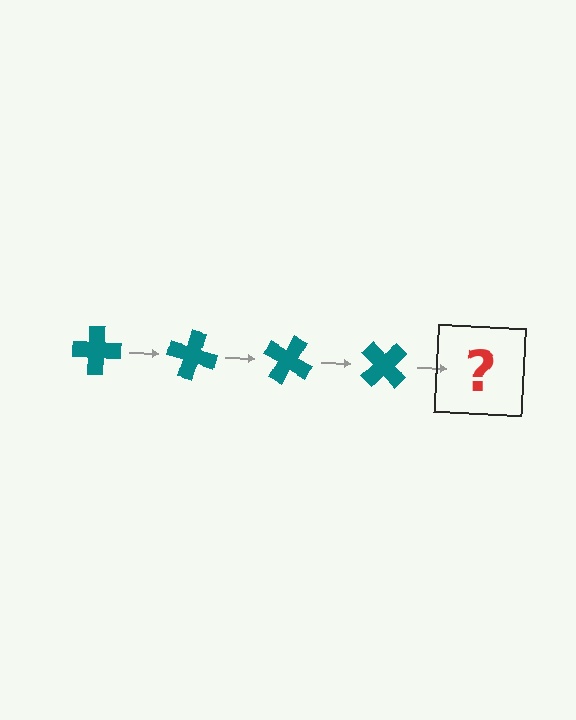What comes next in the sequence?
The next element should be a teal cross rotated 60 degrees.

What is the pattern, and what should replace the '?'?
The pattern is that the cross rotates 15 degrees each step. The '?' should be a teal cross rotated 60 degrees.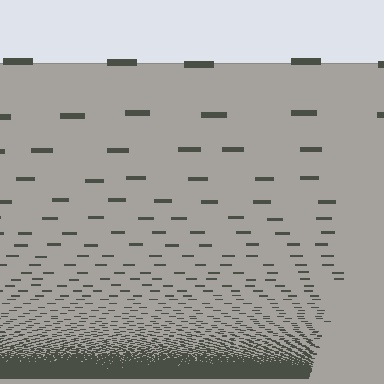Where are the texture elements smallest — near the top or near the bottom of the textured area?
Near the bottom.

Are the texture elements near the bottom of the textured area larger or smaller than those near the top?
Smaller. The gradient is inverted — elements near the bottom are smaller and denser.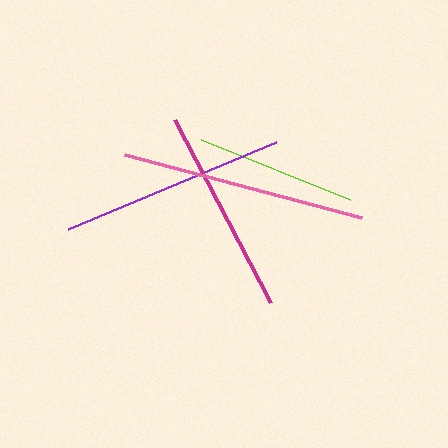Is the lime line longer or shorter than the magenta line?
The magenta line is longer than the lime line.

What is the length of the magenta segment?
The magenta segment is approximately 207 pixels long.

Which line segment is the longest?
The pink line is the longest at approximately 245 pixels.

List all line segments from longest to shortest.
From longest to shortest: pink, purple, magenta, lime.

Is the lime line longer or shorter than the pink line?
The pink line is longer than the lime line.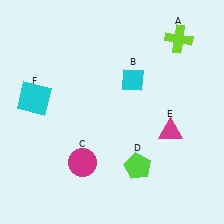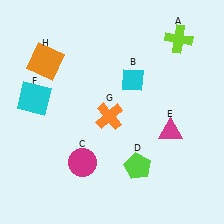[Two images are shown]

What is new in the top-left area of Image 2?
An orange square (H) was added in the top-left area of Image 2.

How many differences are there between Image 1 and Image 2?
There are 2 differences between the two images.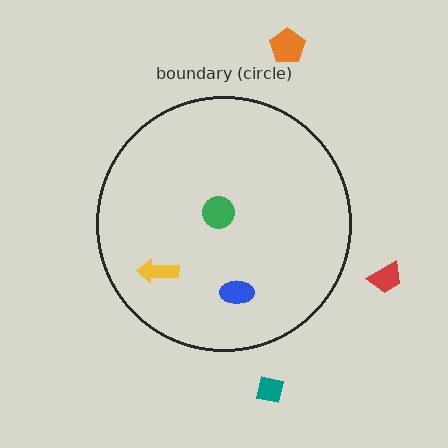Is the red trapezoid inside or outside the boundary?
Outside.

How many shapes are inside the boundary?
3 inside, 3 outside.